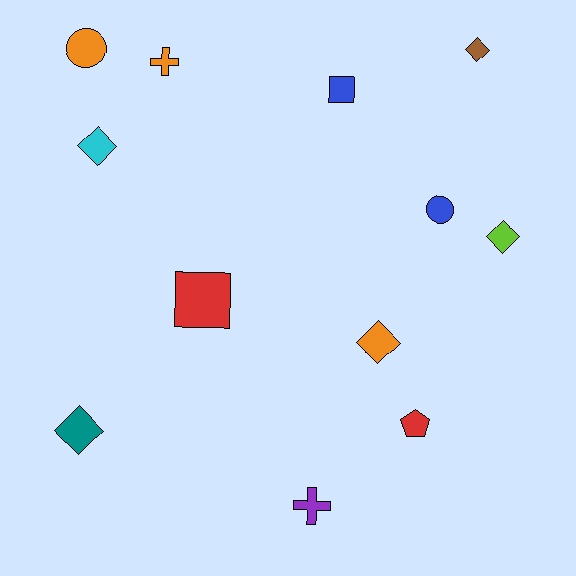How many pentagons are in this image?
There is 1 pentagon.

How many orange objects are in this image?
There are 3 orange objects.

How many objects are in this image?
There are 12 objects.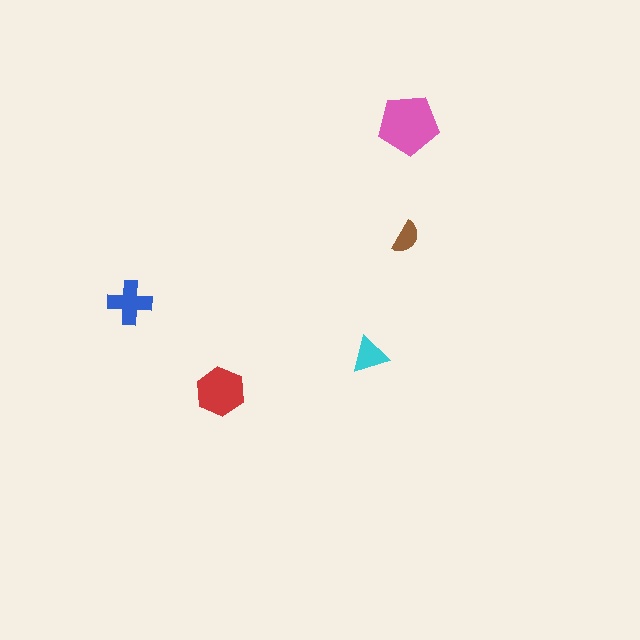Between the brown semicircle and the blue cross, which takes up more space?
The blue cross.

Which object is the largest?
The pink pentagon.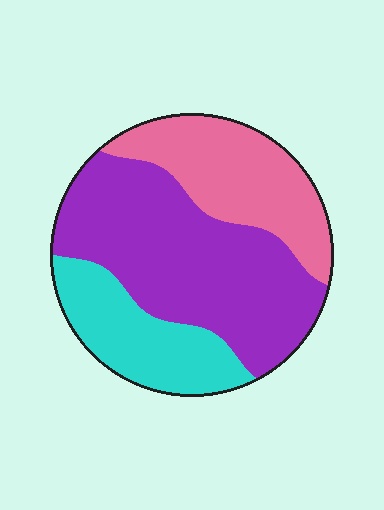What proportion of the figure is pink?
Pink takes up about one quarter (1/4) of the figure.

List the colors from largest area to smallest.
From largest to smallest: purple, pink, cyan.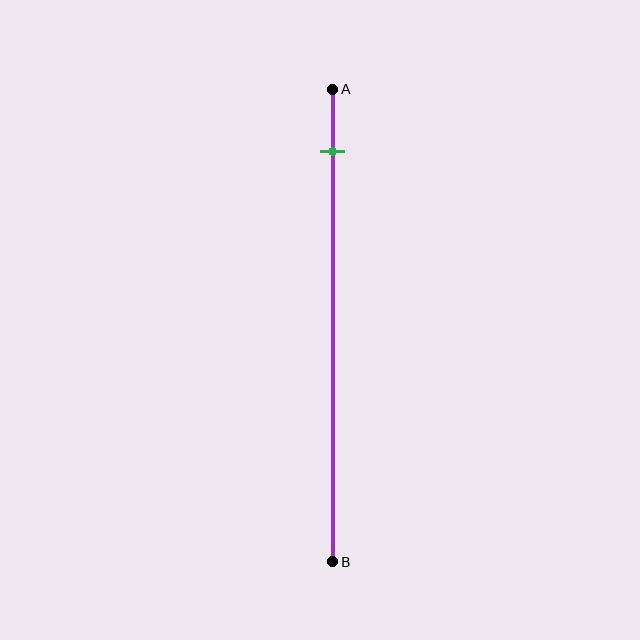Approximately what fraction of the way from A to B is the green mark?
The green mark is approximately 15% of the way from A to B.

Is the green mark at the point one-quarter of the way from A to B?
No, the mark is at about 15% from A, not at the 25% one-quarter point.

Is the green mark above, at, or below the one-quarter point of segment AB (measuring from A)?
The green mark is above the one-quarter point of segment AB.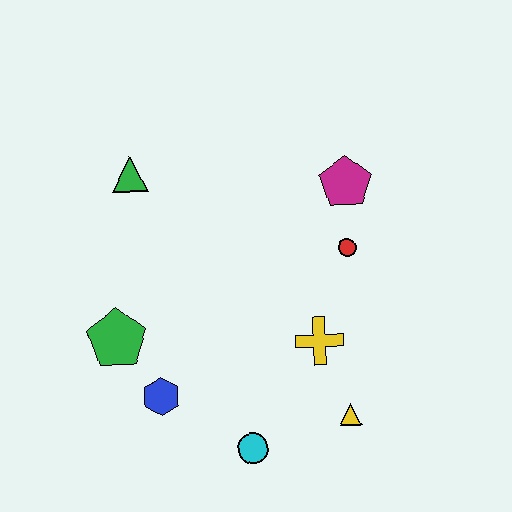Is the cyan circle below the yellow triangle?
Yes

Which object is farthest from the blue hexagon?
The magenta pentagon is farthest from the blue hexagon.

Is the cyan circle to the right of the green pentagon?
Yes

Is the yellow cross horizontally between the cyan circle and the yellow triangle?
Yes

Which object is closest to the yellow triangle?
The yellow cross is closest to the yellow triangle.